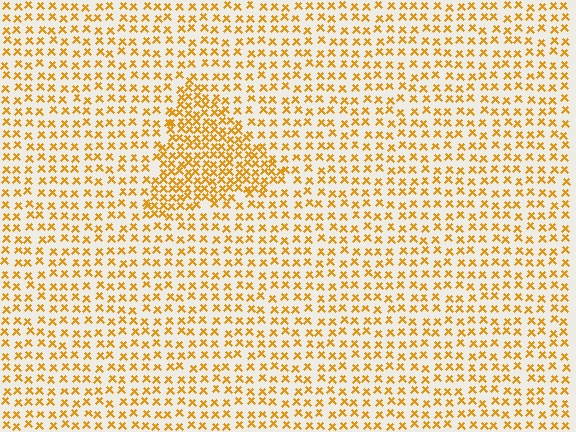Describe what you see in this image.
The image contains small orange elements arranged at two different densities. A triangle-shaped region is visible where the elements are more densely packed than the surrounding area.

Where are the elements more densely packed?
The elements are more densely packed inside the triangle boundary.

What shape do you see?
I see a triangle.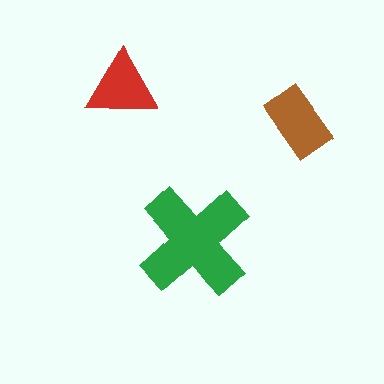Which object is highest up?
The red triangle is topmost.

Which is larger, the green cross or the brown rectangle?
The green cross.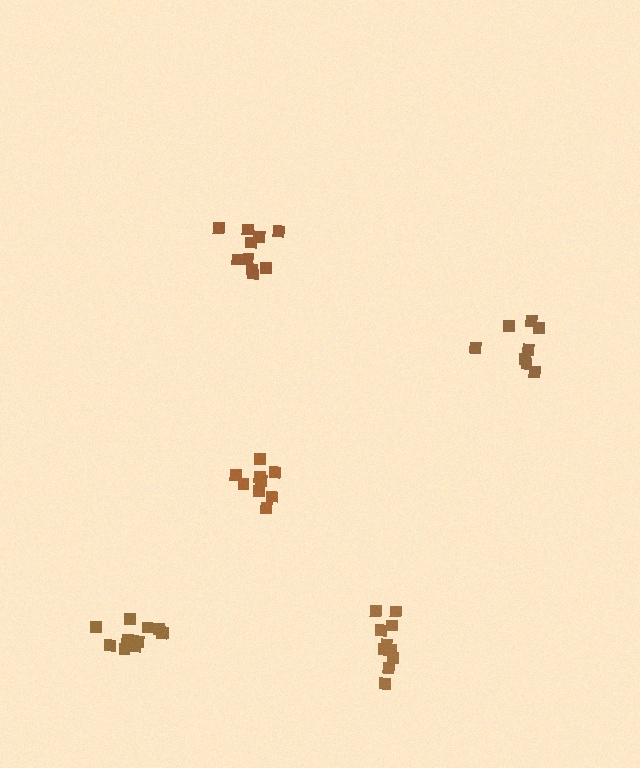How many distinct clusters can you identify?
There are 5 distinct clusters.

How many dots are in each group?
Group 1: 8 dots, Group 2: 9 dots, Group 3: 12 dots, Group 4: 10 dots, Group 5: 10 dots (49 total).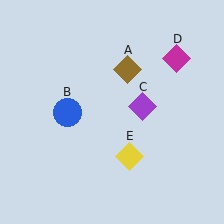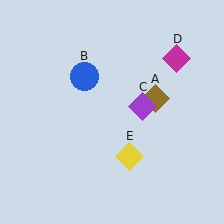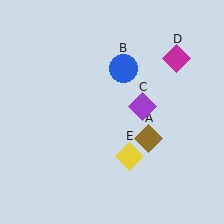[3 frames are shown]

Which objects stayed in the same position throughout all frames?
Purple diamond (object C) and magenta diamond (object D) and yellow diamond (object E) remained stationary.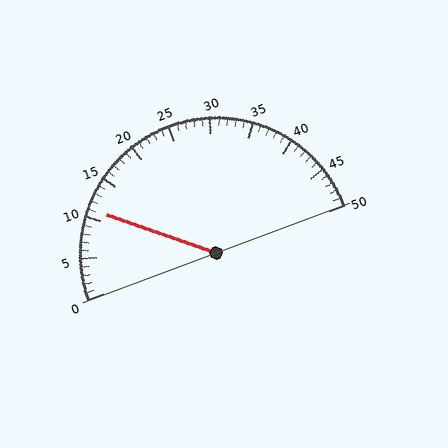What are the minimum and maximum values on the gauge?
The gauge ranges from 0 to 50.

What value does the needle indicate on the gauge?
The needle indicates approximately 11.